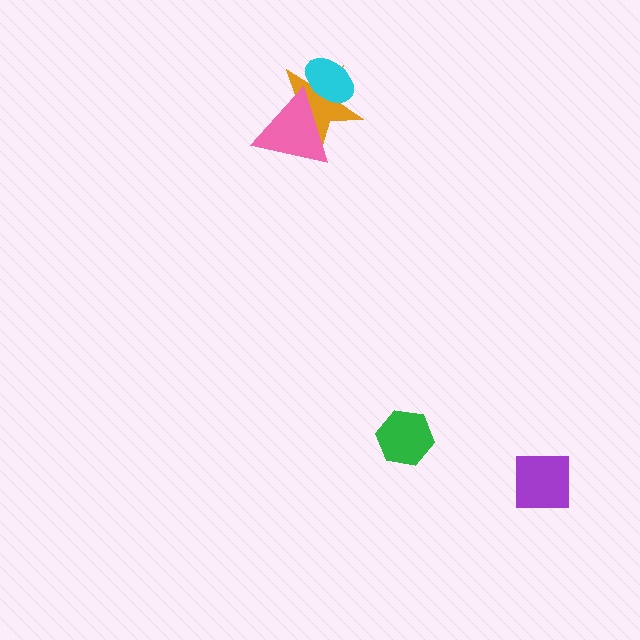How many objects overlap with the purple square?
0 objects overlap with the purple square.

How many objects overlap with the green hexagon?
0 objects overlap with the green hexagon.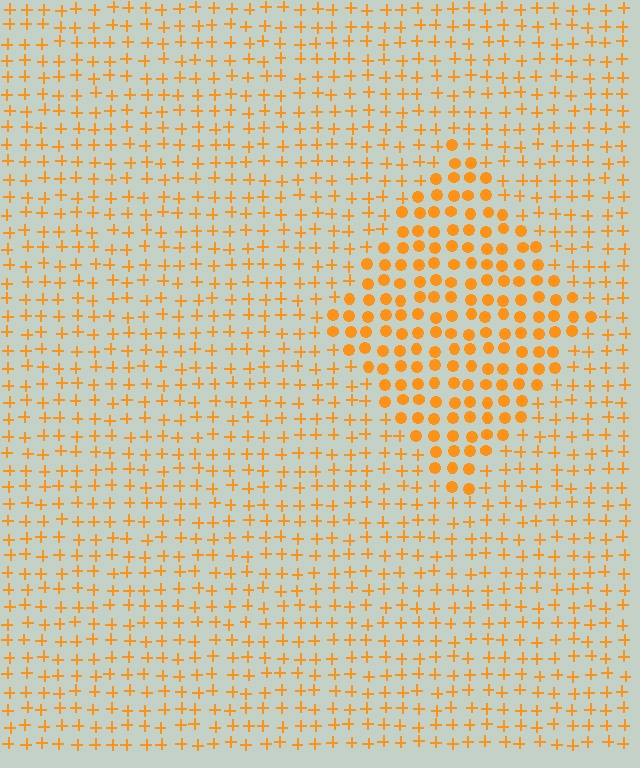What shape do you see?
I see a diamond.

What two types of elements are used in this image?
The image uses circles inside the diamond region and plus signs outside it.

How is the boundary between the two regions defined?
The boundary is defined by a change in element shape: circles inside vs. plus signs outside. All elements share the same color and spacing.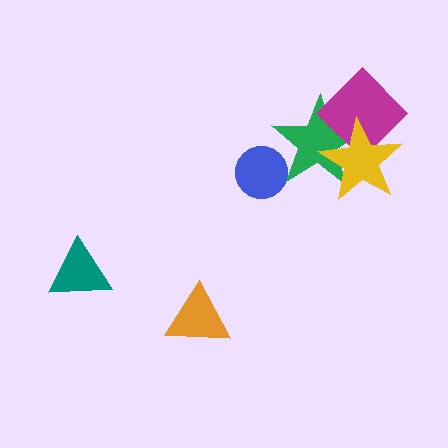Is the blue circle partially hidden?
Yes, it is partially covered by another shape.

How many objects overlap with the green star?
3 objects overlap with the green star.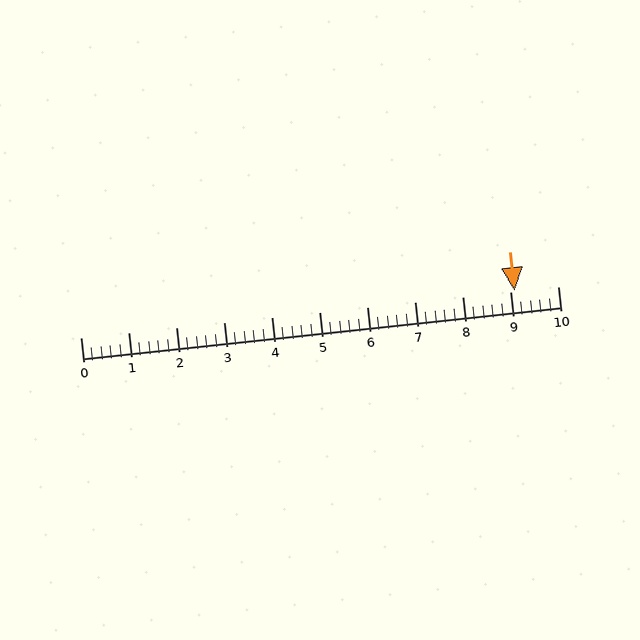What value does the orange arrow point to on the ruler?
The orange arrow points to approximately 9.1.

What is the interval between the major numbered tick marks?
The major tick marks are spaced 1 units apart.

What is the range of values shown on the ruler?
The ruler shows values from 0 to 10.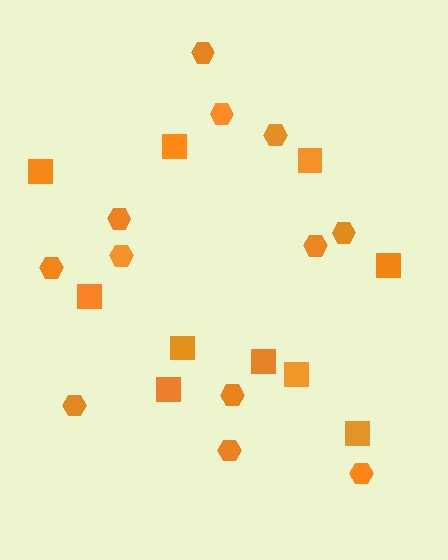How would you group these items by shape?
There are 2 groups: one group of hexagons (12) and one group of squares (10).